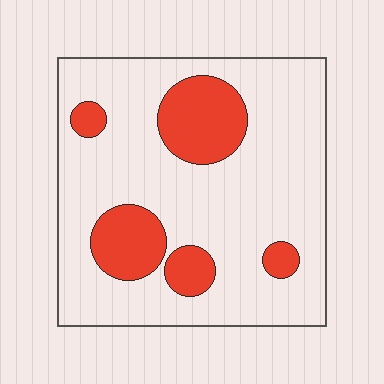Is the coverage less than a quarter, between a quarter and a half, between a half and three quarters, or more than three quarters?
Less than a quarter.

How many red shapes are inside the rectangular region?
5.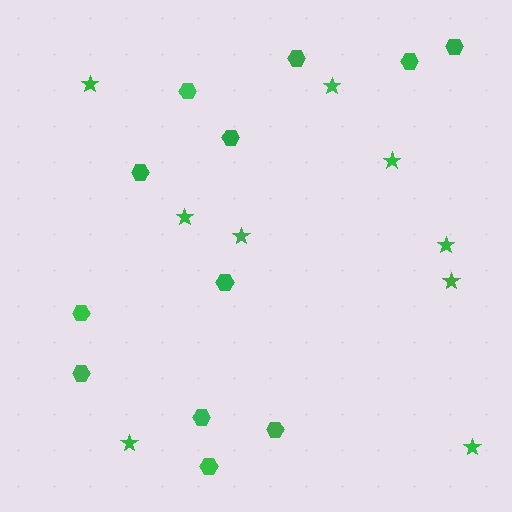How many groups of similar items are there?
There are 2 groups: one group of hexagons (12) and one group of stars (9).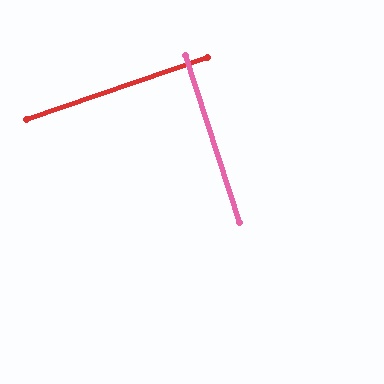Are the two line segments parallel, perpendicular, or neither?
Perpendicular — they meet at approximately 89°.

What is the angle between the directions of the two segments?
Approximately 89 degrees.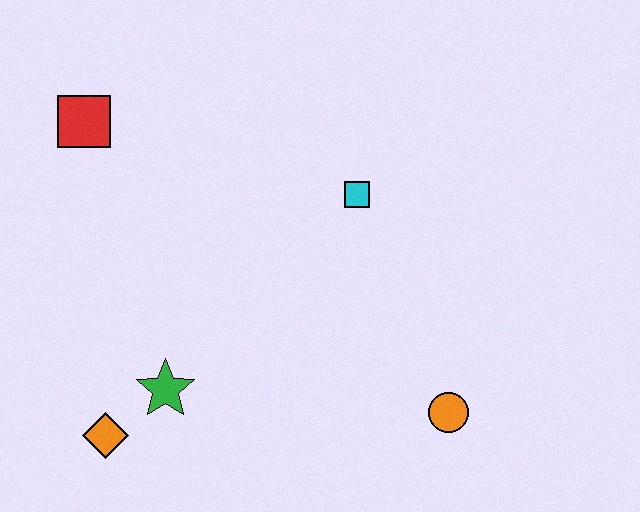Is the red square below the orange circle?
No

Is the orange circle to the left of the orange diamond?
No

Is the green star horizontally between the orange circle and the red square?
Yes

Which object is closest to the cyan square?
The orange circle is closest to the cyan square.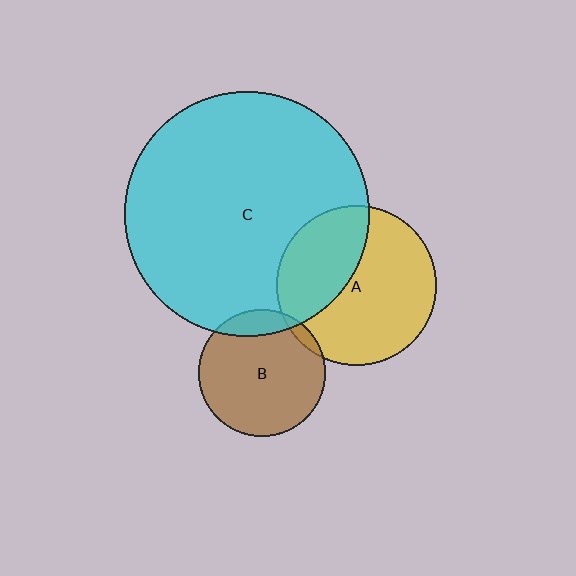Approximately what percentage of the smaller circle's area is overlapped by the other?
Approximately 15%.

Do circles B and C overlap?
Yes.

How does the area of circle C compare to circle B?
Approximately 3.7 times.